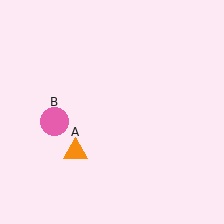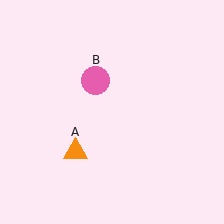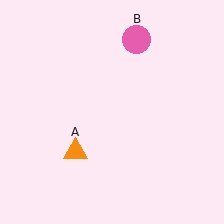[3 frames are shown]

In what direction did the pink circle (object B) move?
The pink circle (object B) moved up and to the right.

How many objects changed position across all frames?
1 object changed position: pink circle (object B).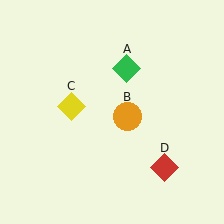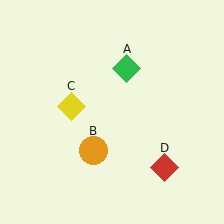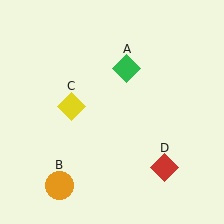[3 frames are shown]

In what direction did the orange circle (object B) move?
The orange circle (object B) moved down and to the left.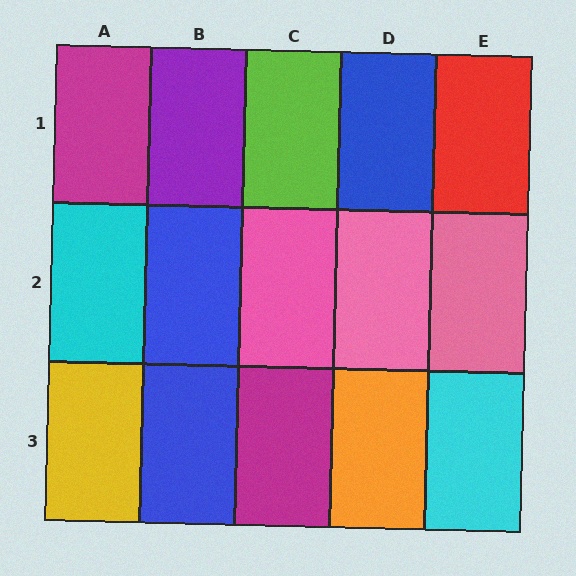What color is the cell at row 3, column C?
Magenta.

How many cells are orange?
1 cell is orange.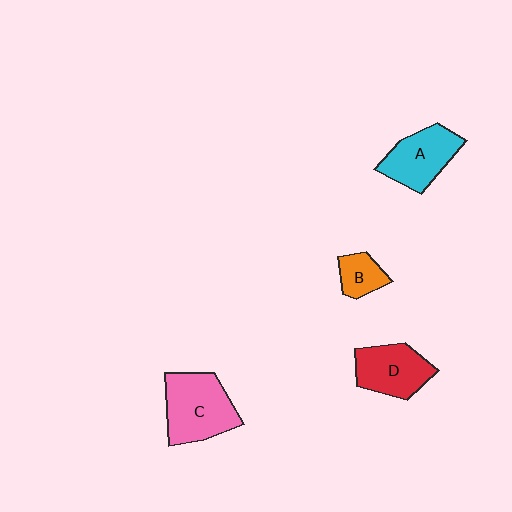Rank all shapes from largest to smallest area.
From largest to smallest: C (pink), A (cyan), D (red), B (orange).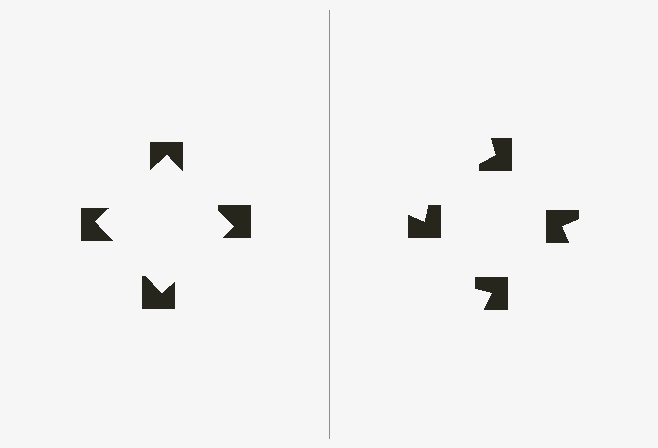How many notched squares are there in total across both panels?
8 — 4 on each side.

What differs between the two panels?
The notched squares are positioned identically on both sides; only the wedge orientations differ. On the left they align to a square; on the right they are misaligned.